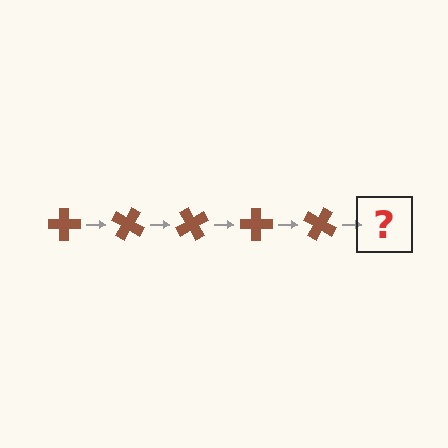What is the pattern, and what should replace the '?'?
The pattern is that the cross rotates 30 degrees each step. The '?' should be a brown cross rotated 150 degrees.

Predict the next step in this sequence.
The next step is a brown cross rotated 150 degrees.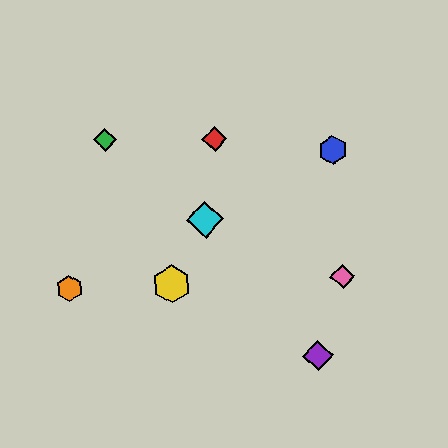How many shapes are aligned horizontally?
3 shapes (the yellow hexagon, the orange hexagon, the pink diamond) are aligned horizontally.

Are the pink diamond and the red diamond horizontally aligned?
No, the pink diamond is at y≈277 and the red diamond is at y≈139.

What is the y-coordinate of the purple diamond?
The purple diamond is at y≈355.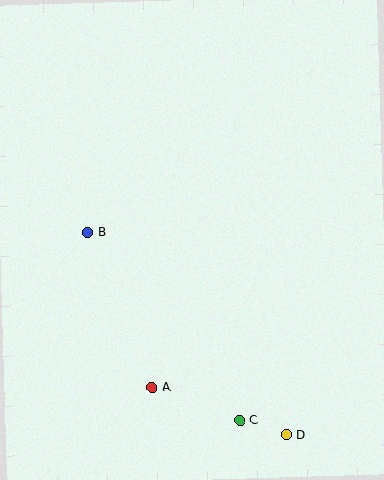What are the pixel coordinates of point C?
Point C is at (240, 420).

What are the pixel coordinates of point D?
Point D is at (286, 435).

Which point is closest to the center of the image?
Point B at (87, 233) is closest to the center.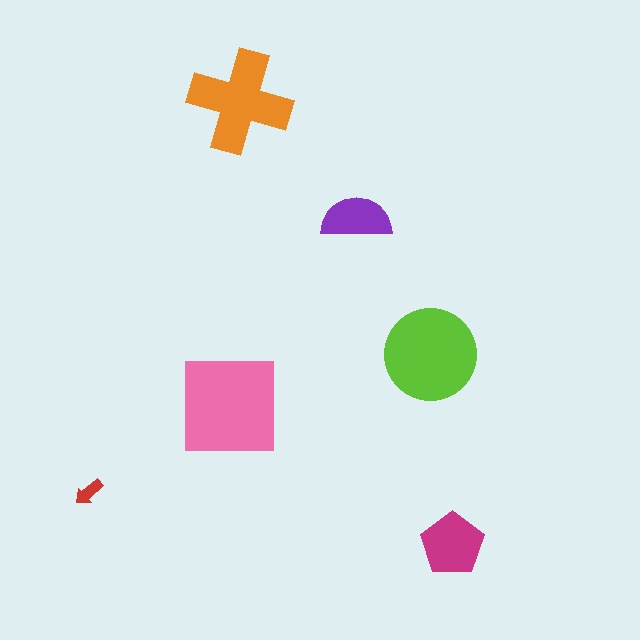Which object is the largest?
The pink square.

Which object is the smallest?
The red arrow.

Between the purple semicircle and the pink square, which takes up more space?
The pink square.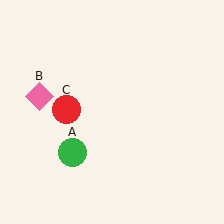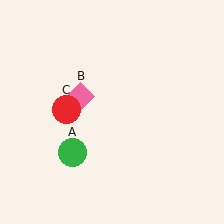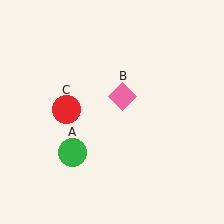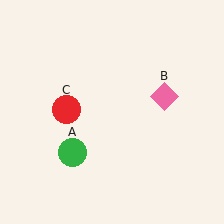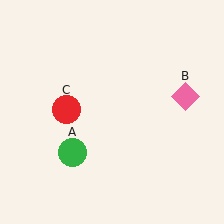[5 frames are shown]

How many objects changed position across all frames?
1 object changed position: pink diamond (object B).